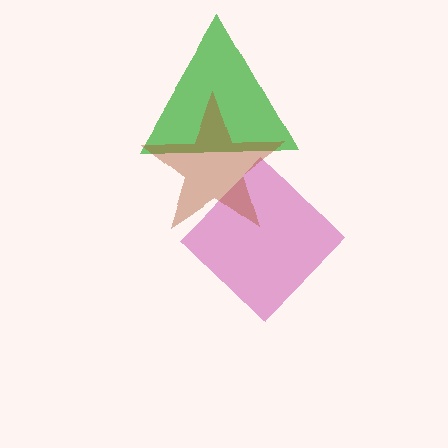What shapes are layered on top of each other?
The layered shapes are: a green triangle, a magenta diamond, a brown star.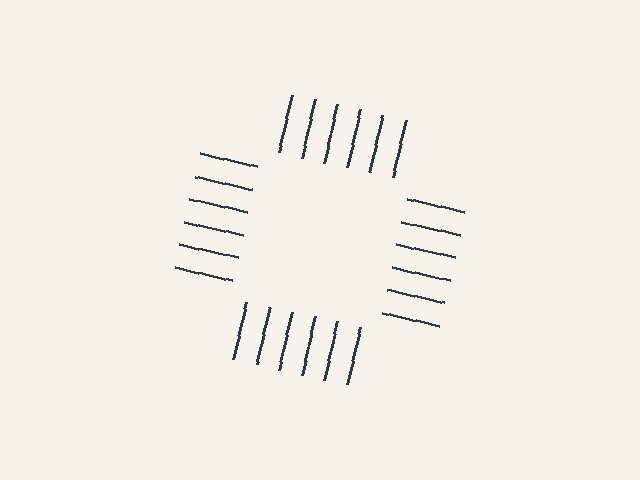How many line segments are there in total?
24 — 6 along each of the 4 edges.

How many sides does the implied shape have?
4 sides — the line-ends trace a square.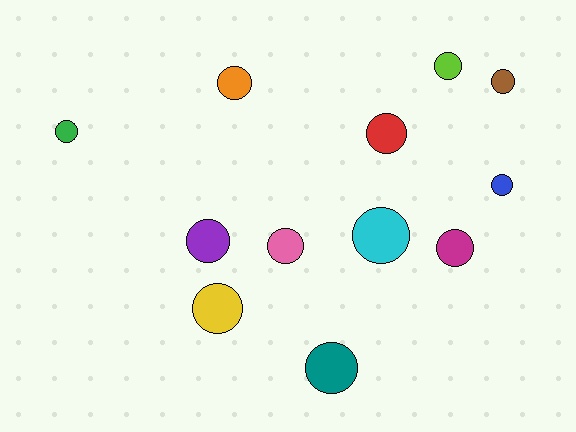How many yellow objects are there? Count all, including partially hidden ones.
There is 1 yellow object.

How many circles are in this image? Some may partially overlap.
There are 12 circles.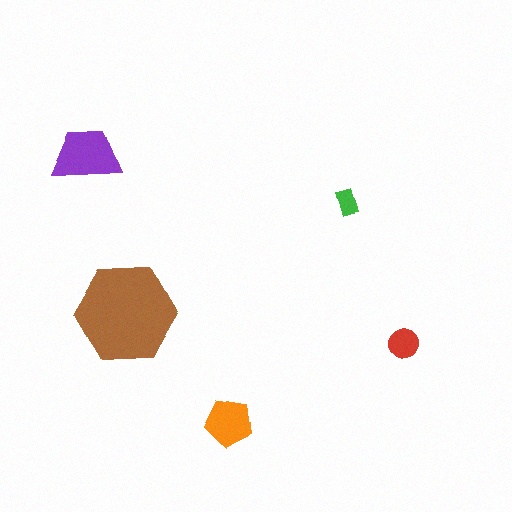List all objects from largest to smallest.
The brown hexagon, the purple trapezoid, the orange pentagon, the red circle, the green rectangle.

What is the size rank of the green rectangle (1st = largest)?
5th.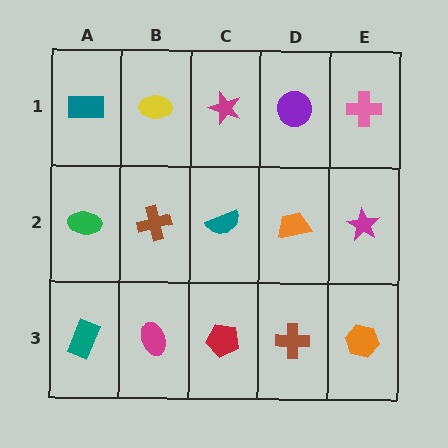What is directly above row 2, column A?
A teal rectangle.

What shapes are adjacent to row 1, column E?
A magenta star (row 2, column E), a purple circle (row 1, column D).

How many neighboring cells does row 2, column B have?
4.